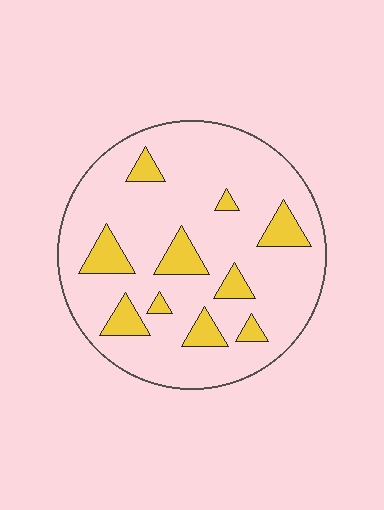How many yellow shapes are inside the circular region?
10.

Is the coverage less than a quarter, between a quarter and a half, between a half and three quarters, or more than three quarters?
Less than a quarter.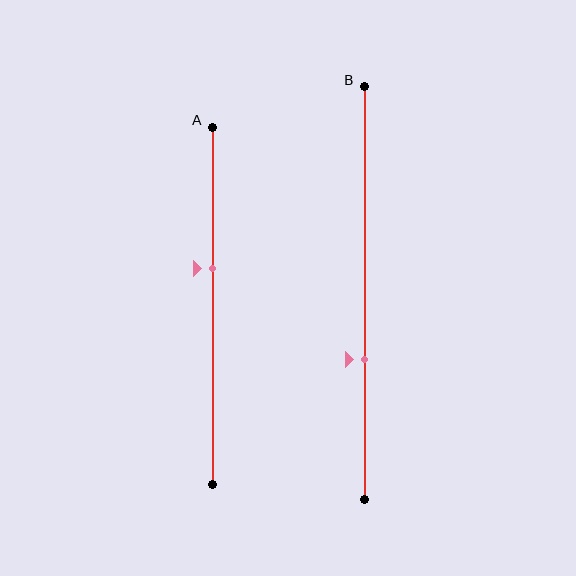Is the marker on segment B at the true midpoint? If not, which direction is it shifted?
No, the marker on segment B is shifted downward by about 16% of the segment length.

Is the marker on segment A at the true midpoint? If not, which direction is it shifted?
No, the marker on segment A is shifted upward by about 11% of the segment length.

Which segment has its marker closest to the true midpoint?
Segment A has its marker closest to the true midpoint.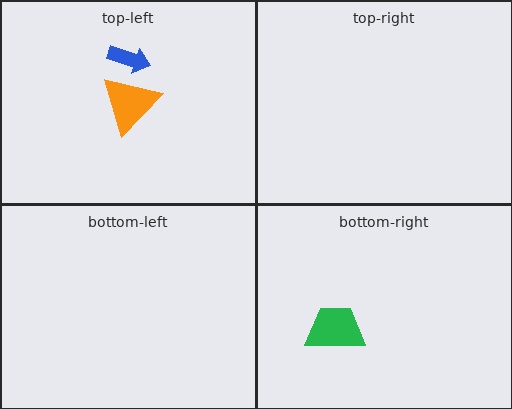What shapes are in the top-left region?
The orange triangle, the blue arrow.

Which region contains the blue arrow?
The top-left region.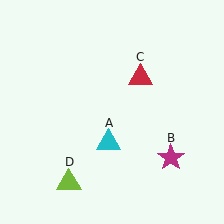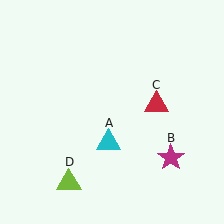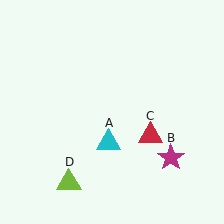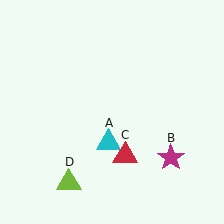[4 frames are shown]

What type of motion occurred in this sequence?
The red triangle (object C) rotated clockwise around the center of the scene.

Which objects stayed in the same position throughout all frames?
Cyan triangle (object A) and magenta star (object B) and lime triangle (object D) remained stationary.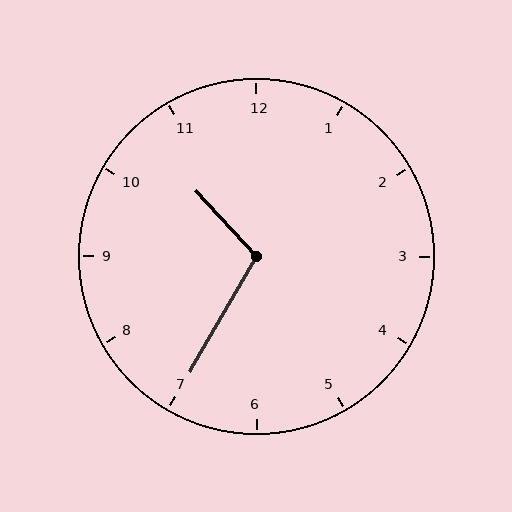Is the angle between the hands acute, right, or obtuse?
It is obtuse.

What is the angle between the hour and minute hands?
Approximately 108 degrees.